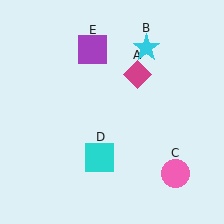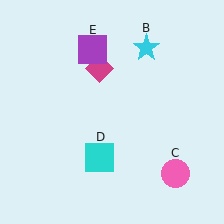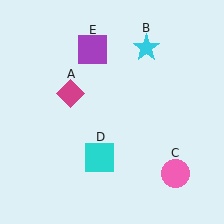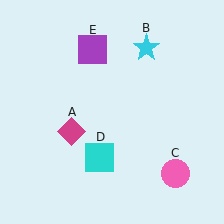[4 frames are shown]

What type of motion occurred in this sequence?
The magenta diamond (object A) rotated counterclockwise around the center of the scene.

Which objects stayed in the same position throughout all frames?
Cyan star (object B) and pink circle (object C) and cyan square (object D) and purple square (object E) remained stationary.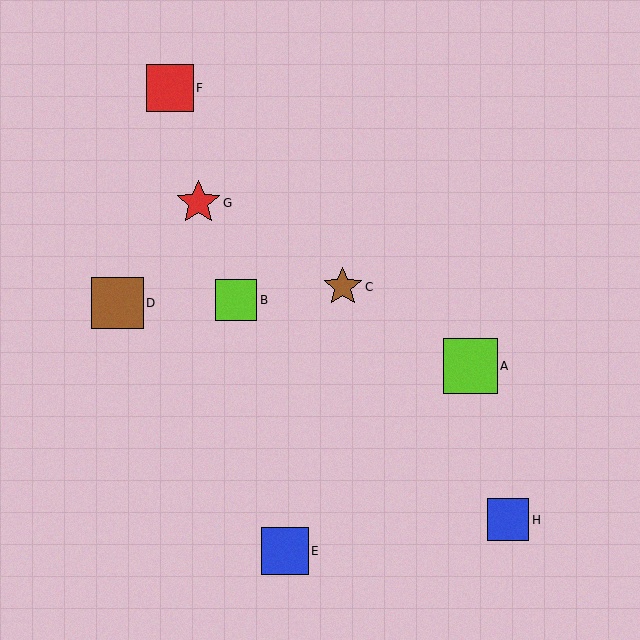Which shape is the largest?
The lime square (labeled A) is the largest.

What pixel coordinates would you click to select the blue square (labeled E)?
Click at (285, 551) to select the blue square E.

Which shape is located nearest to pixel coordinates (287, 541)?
The blue square (labeled E) at (285, 551) is nearest to that location.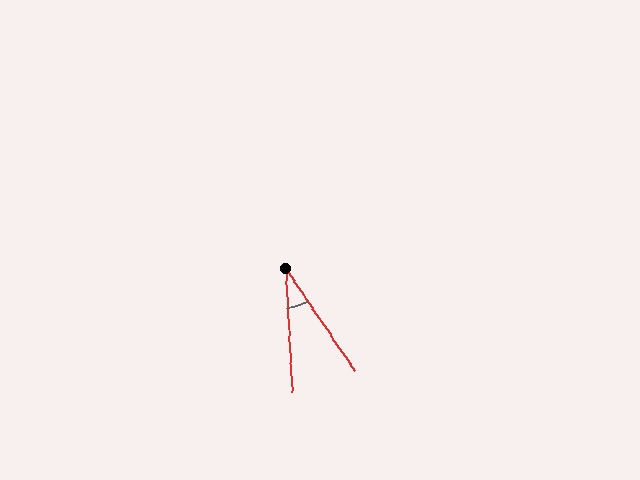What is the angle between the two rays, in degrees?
Approximately 31 degrees.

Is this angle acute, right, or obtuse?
It is acute.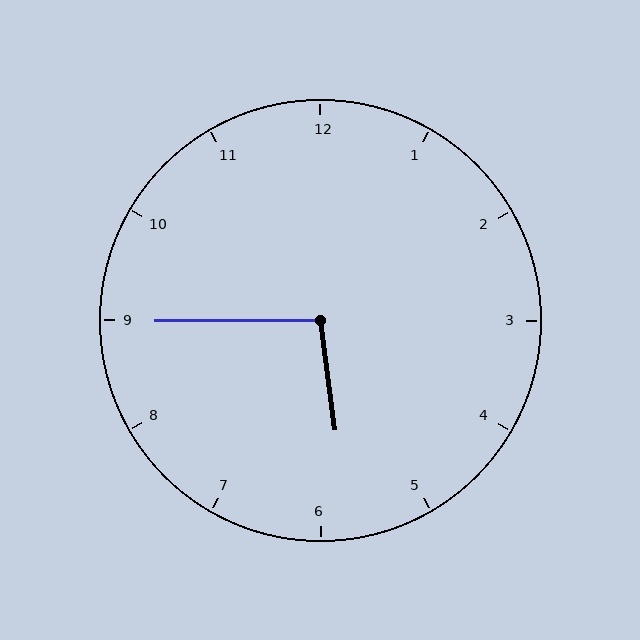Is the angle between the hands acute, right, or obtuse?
It is obtuse.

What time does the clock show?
5:45.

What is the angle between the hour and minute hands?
Approximately 98 degrees.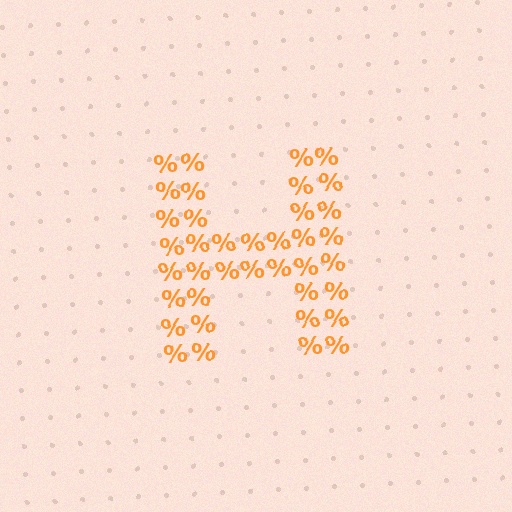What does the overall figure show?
The overall figure shows the letter H.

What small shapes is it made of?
It is made of small percent signs.